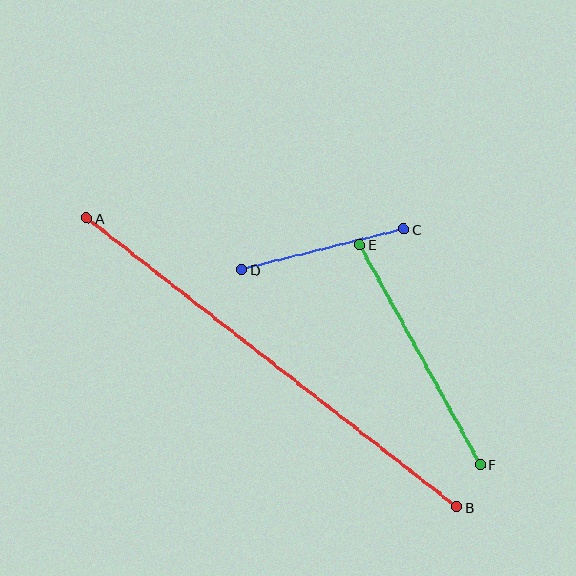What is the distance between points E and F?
The distance is approximately 251 pixels.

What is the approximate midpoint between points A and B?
The midpoint is at approximately (272, 363) pixels.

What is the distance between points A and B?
The distance is approximately 469 pixels.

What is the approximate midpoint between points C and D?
The midpoint is at approximately (323, 249) pixels.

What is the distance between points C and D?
The distance is approximately 167 pixels.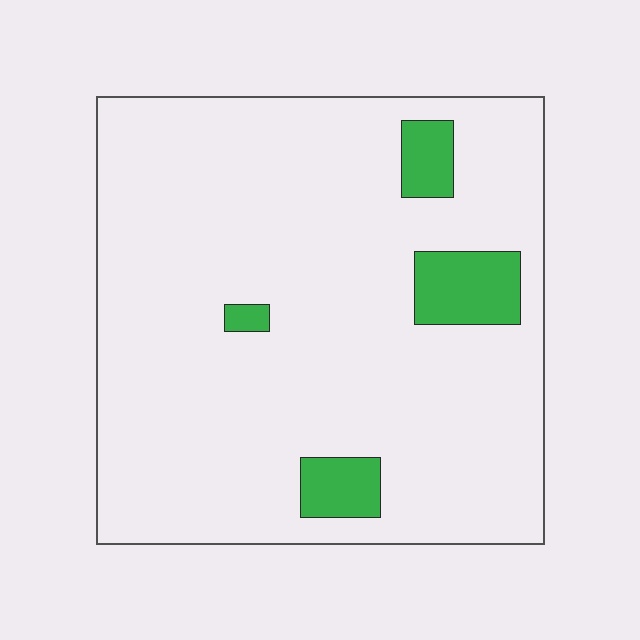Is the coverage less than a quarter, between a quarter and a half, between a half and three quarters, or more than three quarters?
Less than a quarter.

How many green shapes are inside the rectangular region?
4.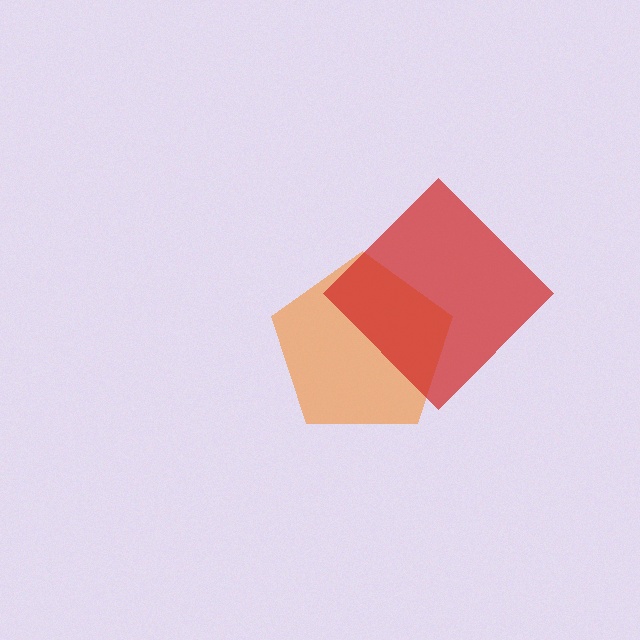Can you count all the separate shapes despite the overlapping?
Yes, there are 2 separate shapes.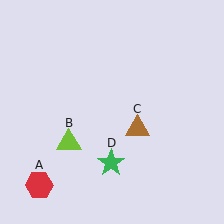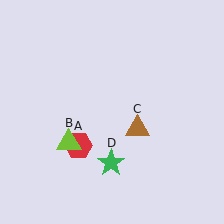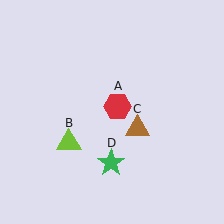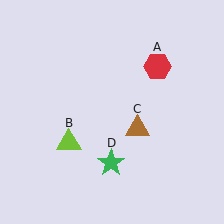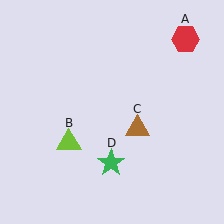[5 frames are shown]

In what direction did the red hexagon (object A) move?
The red hexagon (object A) moved up and to the right.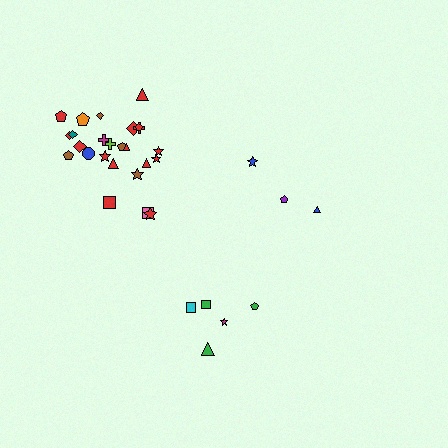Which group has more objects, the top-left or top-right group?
The top-left group.